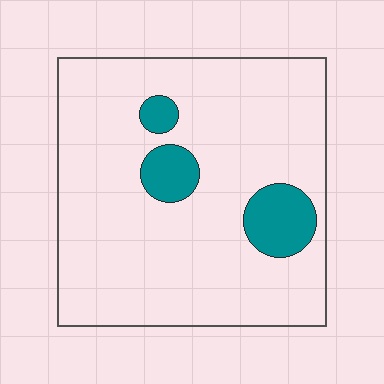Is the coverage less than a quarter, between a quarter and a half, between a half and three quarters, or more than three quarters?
Less than a quarter.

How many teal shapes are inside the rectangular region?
3.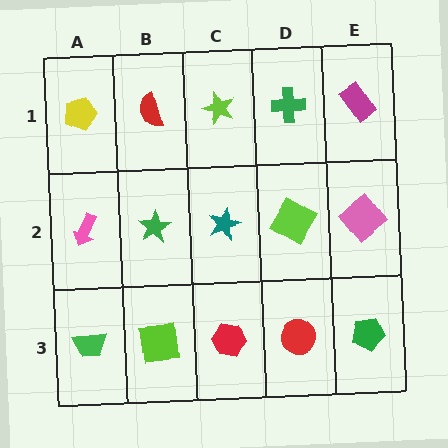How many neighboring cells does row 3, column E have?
2.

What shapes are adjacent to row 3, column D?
A lime diamond (row 2, column D), a red hexagon (row 3, column C), a green pentagon (row 3, column E).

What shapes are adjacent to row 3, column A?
A pink arrow (row 2, column A), a lime square (row 3, column B).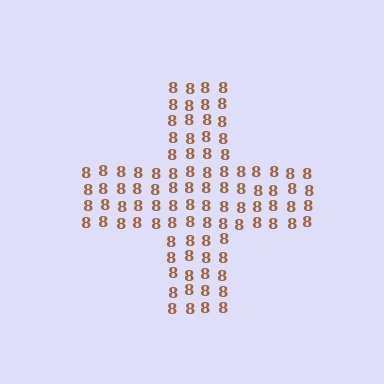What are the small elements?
The small elements are digit 8's.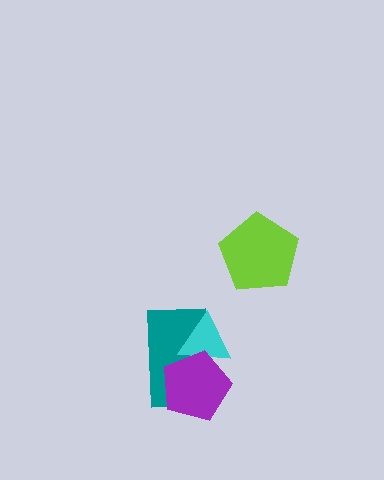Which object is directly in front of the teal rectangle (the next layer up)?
The cyan triangle is directly in front of the teal rectangle.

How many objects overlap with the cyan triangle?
2 objects overlap with the cyan triangle.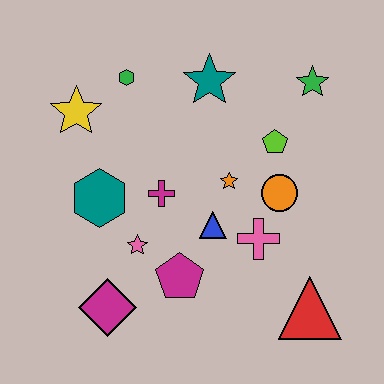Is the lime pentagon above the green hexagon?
No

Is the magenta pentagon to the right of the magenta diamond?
Yes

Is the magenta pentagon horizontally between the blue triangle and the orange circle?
No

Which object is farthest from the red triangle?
The yellow star is farthest from the red triangle.